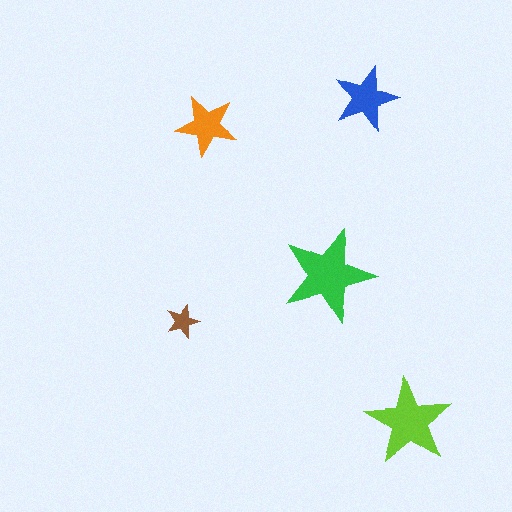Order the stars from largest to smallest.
the green one, the lime one, the blue one, the orange one, the brown one.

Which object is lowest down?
The lime star is bottommost.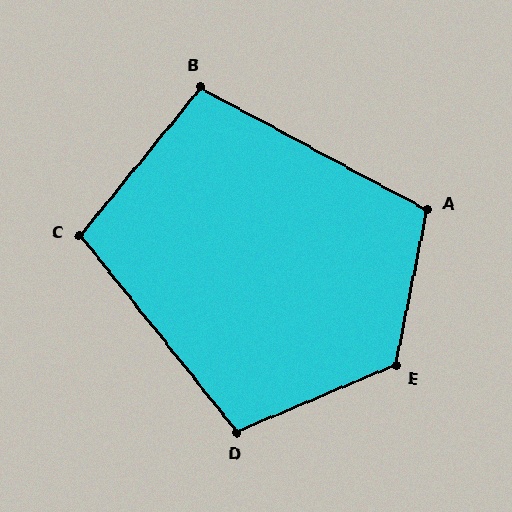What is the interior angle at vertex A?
Approximately 107 degrees (obtuse).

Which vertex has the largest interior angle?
E, at approximately 124 degrees.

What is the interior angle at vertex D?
Approximately 106 degrees (obtuse).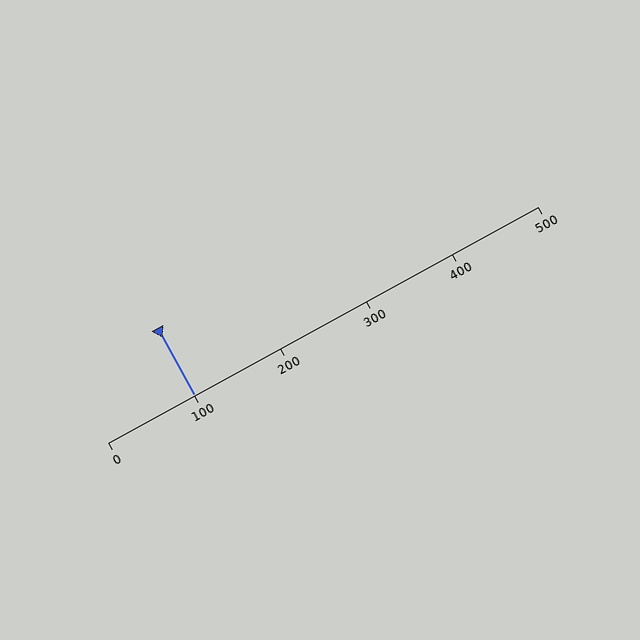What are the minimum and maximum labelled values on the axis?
The axis runs from 0 to 500.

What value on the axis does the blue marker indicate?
The marker indicates approximately 100.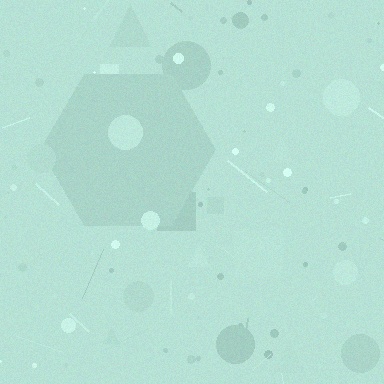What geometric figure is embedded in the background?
A hexagon is embedded in the background.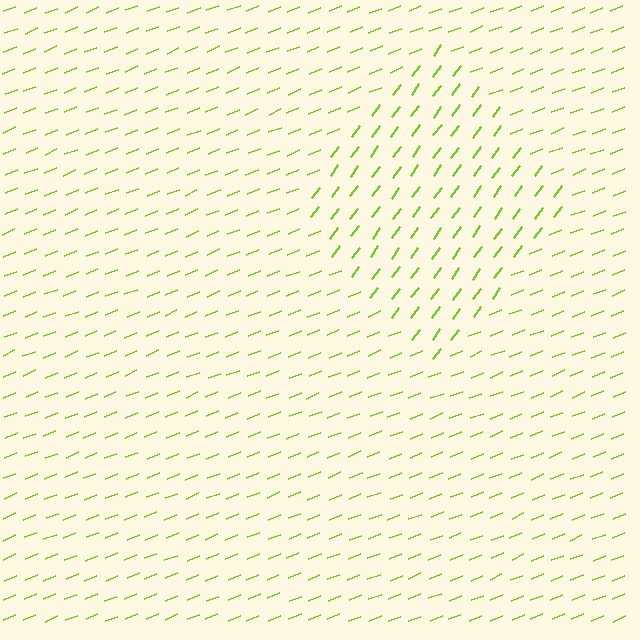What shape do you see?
I see a diamond.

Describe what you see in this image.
The image is filled with small lime line segments. A diamond region in the image has lines oriented differently from the surrounding lines, creating a visible texture boundary.